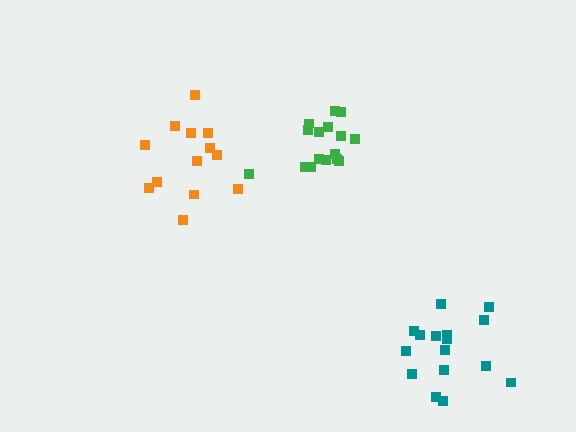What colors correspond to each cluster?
The clusters are colored: green, teal, orange.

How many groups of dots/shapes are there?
There are 3 groups.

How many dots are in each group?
Group 1: 16 dots, Group 2: 16 dots, Group 3: 13 dots (45 total).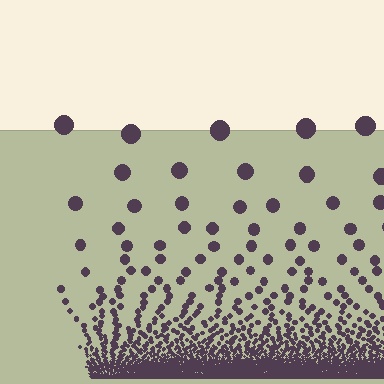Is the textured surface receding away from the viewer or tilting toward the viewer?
The surface appears to tilt toward the viewer. Texture elements get larger and sparser toward the top.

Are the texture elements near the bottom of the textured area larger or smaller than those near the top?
Smaller. The gradient is inverted — elements near the bottom are smaller and denser.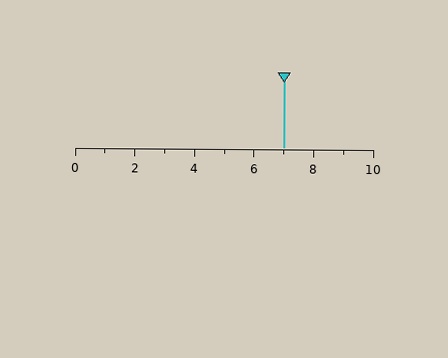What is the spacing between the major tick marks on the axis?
The major ticks are spaced 2 apart.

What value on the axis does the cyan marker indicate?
The marker indicates approximately 7.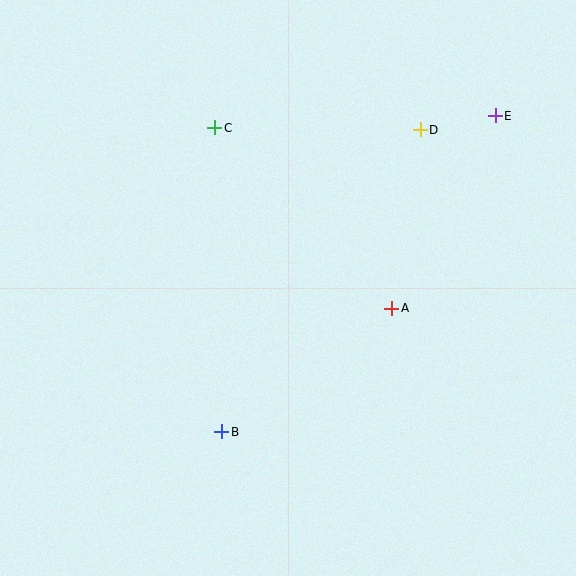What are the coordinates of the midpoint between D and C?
The midpoint between D and C is at (317, 129).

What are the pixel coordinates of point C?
Point C is at (215, 128).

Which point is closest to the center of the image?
Point A at (392, 308) is closest to the center.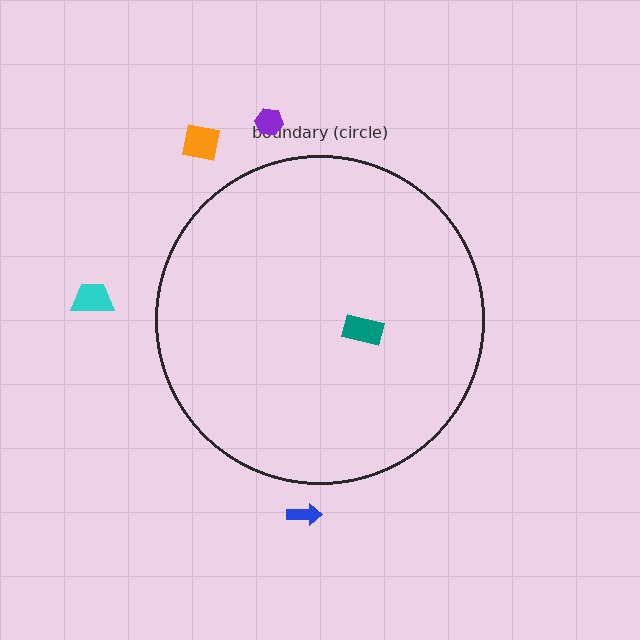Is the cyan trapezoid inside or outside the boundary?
Outside.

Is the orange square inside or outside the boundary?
Outside.